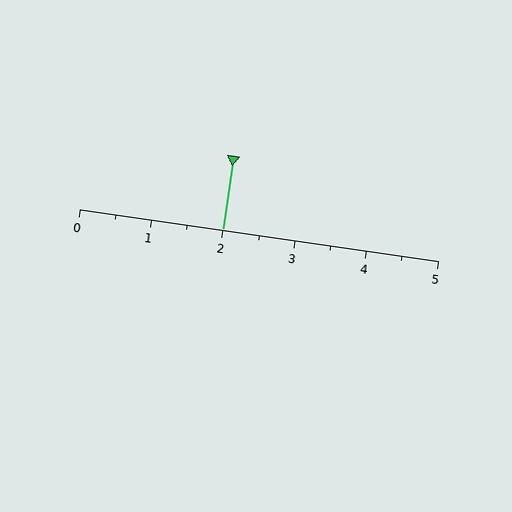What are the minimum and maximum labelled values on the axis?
The axis runs from 0 to 5.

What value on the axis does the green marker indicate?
The marker indicates approximately 2.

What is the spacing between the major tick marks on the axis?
The major ticks are spaced 1 apart.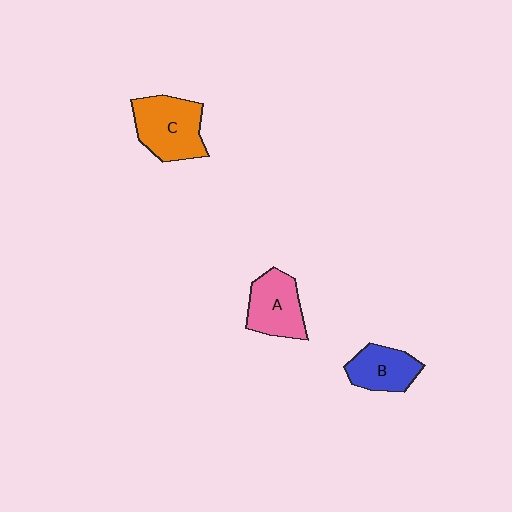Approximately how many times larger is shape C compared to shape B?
Approximately 1.5 times.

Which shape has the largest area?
Shape C (orange).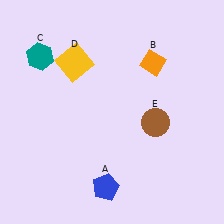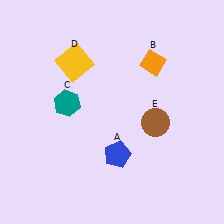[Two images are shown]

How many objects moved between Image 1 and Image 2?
2 objects moved between the two images.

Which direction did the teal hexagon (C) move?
The teal hexagon (C) moved down.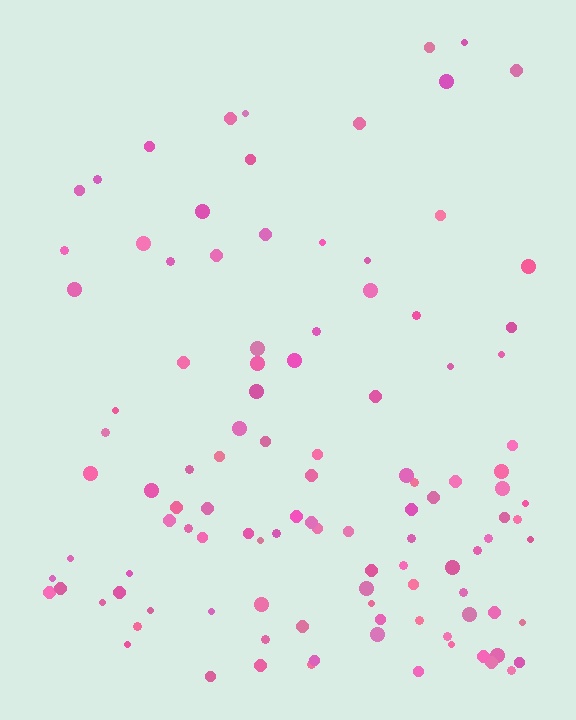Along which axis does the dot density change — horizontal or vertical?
Vertical.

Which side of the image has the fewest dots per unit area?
The top.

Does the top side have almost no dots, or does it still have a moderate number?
Still a moderate number, just noticeably fewer than the bottom.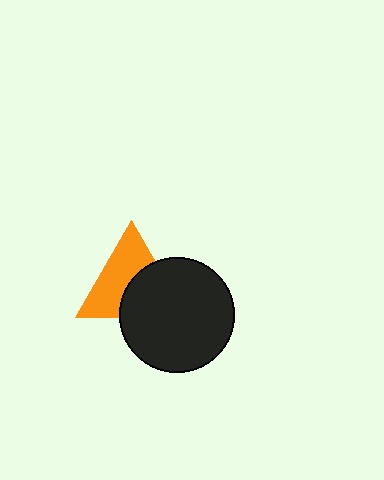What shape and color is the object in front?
The object in front is a black circle.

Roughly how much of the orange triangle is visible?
About half of it is visible (roughly 56%).